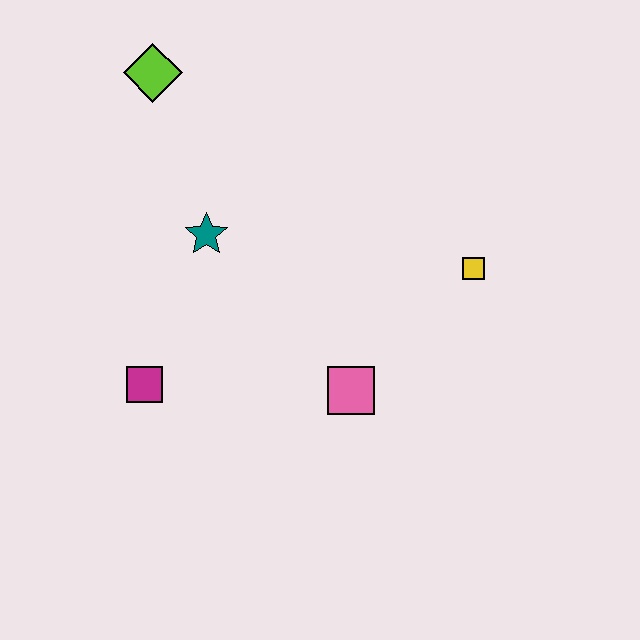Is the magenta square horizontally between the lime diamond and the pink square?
No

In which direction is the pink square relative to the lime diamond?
The pink square is below the lime diamond.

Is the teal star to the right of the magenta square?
Yes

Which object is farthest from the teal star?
The yellow square is farthest from the teal star.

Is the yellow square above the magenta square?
Yes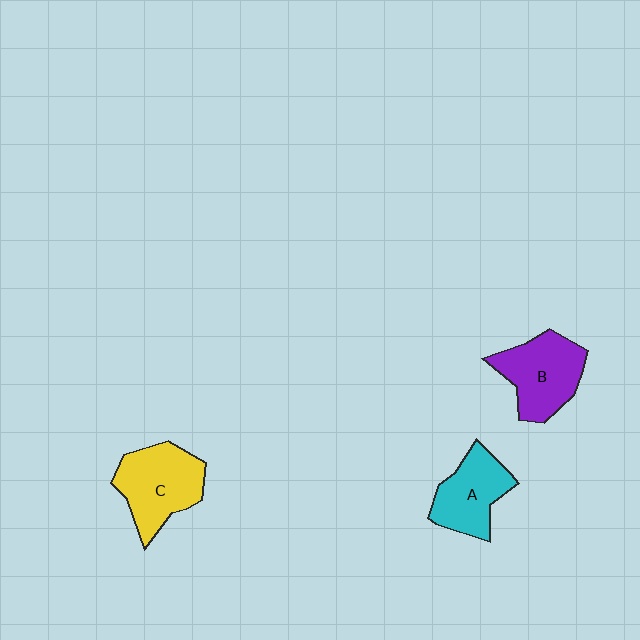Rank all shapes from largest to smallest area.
From largest to smallest: C (yellow), B (purple), A (cyan).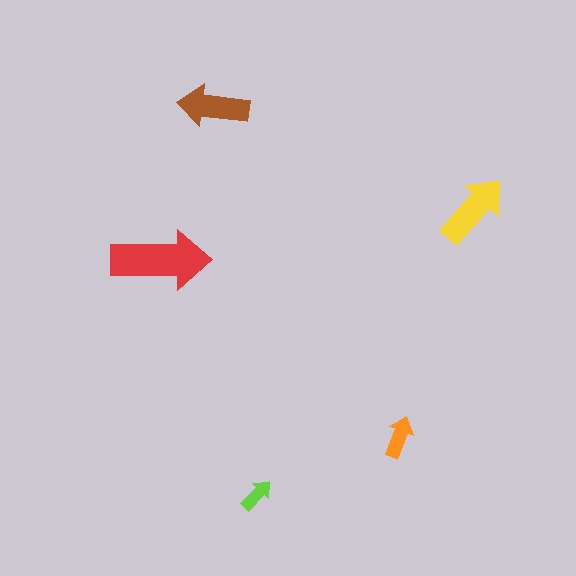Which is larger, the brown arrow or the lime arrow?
The brown one.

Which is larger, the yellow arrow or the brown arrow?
The yellow one.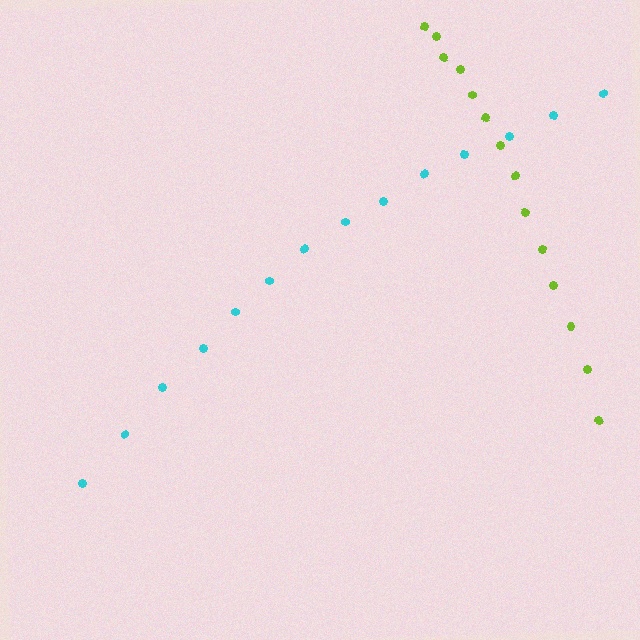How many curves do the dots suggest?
There are 2 distinct paths.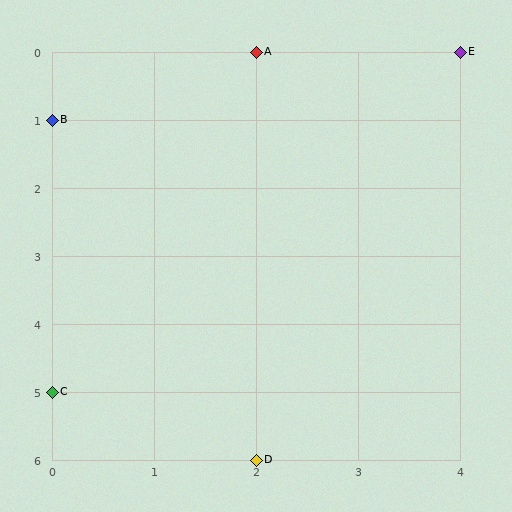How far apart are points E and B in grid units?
Points E and B are 4 columns and 1 row apart (about 4.1 grid units diagonally).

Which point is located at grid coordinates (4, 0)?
Point E is at (4, 0).